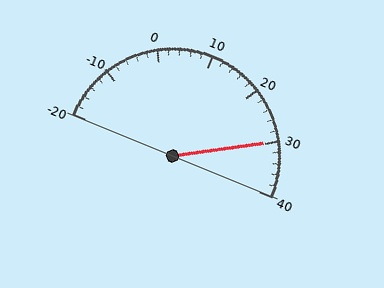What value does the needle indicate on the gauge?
The needle indicates approximately 30.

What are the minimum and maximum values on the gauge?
The gauge ranges from -20 to 40.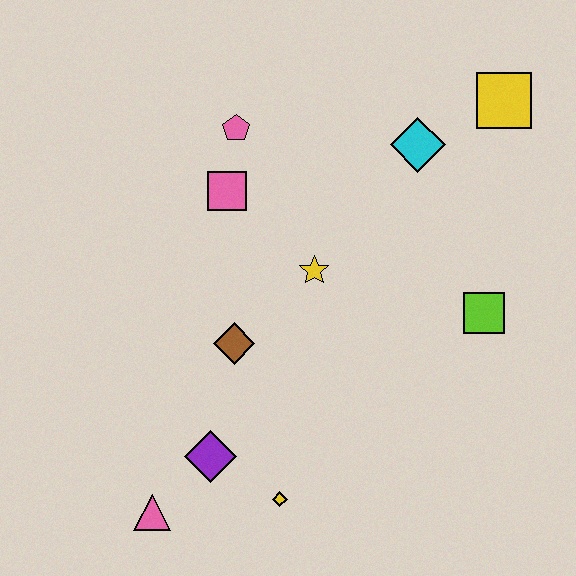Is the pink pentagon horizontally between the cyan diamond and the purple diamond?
Yes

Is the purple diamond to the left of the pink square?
Yes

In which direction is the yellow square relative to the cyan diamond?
The yellow square is to the right of the cyan diamond.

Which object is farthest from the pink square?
The pink triangle is farthest from the pink square.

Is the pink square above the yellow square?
No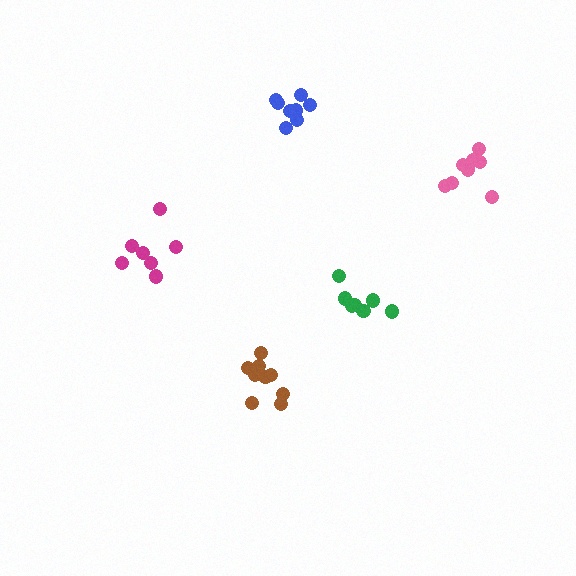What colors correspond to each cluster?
The clusters are colored: green, blue, pink, magenta, brown.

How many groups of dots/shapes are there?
There are 5 groups.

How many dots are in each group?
Group 1: 7 dots, Group 2: 8 dots, Group 3: 9 dots, Group 4: 7 dots, Group 5: 9 dots (40 total).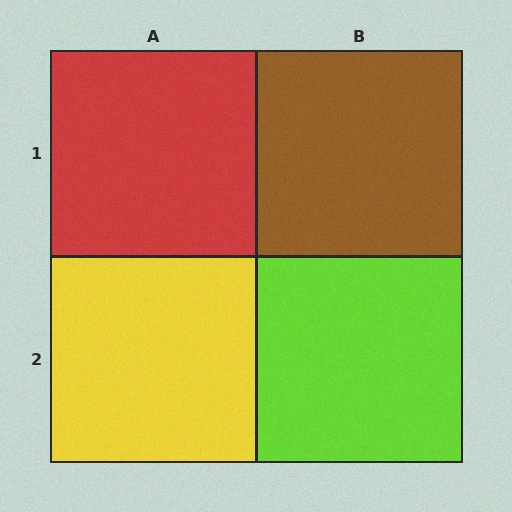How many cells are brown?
1 cell is brown.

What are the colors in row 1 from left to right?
Red, brown.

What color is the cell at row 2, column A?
Yellow.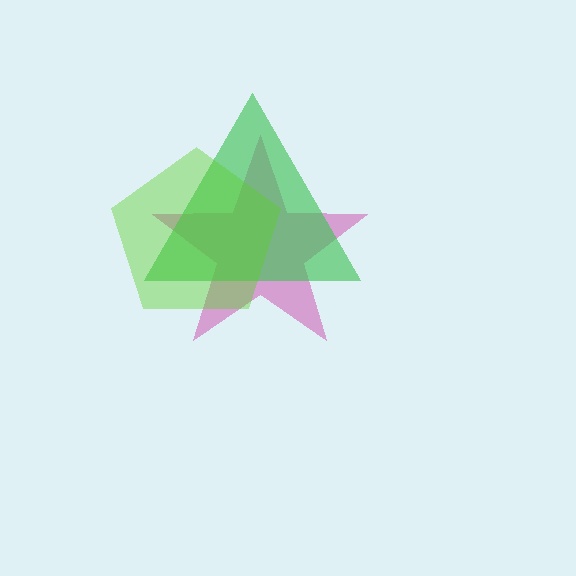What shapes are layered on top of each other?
The layered shapes are: a magenta star, a green triangle, a lime pentagon.